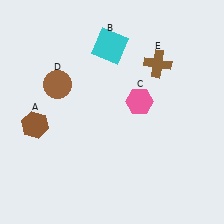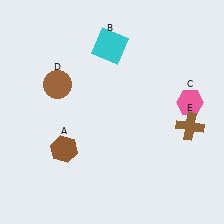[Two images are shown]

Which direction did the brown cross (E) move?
The brown cross (E) moved down.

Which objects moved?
The objects that moved are: the brown hexagon (A), the pink hexagon (C), the brown cross (E).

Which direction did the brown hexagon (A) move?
The brown hexagon (A) moved right.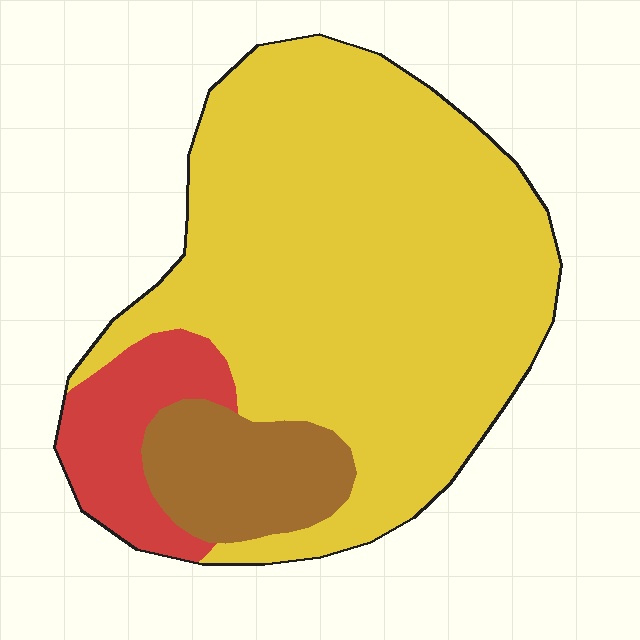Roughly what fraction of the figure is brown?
Brown takes up about one eighth (1/8) of the figure.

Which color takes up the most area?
Yellow, at roughly 75%.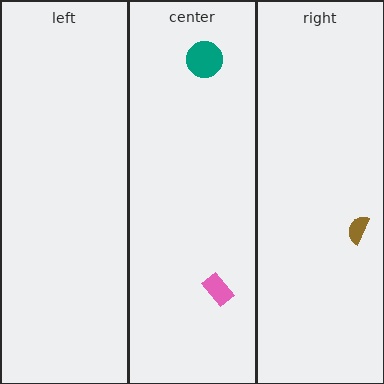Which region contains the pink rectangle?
The center region.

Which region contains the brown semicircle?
The right region.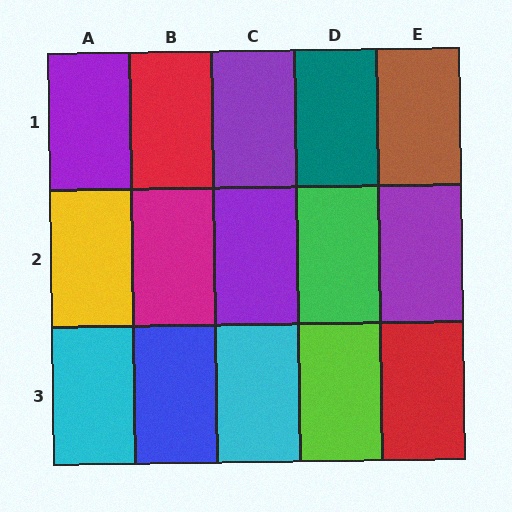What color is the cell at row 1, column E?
Brown.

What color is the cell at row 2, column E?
Purple.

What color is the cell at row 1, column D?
Teal.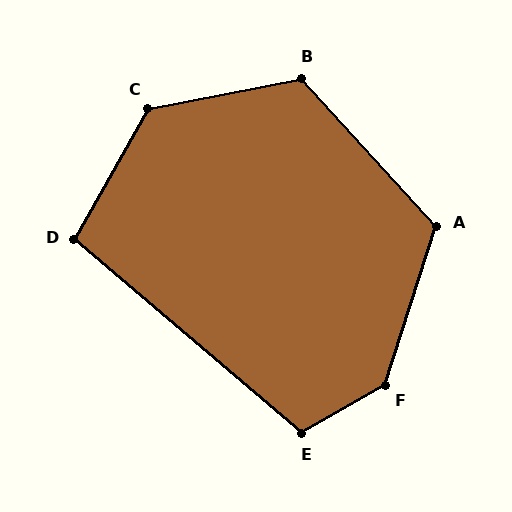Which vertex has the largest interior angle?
F, at approximately 138 degrees.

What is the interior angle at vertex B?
Approximately 121 degrees (obtuse).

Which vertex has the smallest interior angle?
D, at approximately 101 degrees.